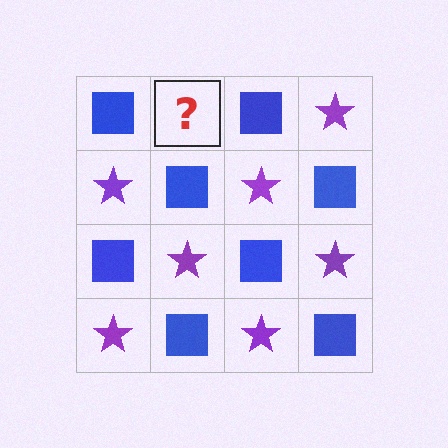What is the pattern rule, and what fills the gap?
The rule is that it alternates blue square and purple star in a checkerboard pattern. The gap should be filled with a purple star.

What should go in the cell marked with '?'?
The missing cell should contain a purple star.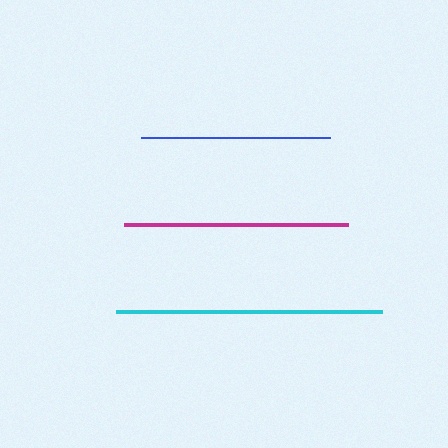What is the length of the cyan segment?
The cyan segment is approximately 266 pixels long.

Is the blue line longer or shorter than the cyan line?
The cyan line is longer than the blue line.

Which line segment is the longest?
The cyan line is the longest at approximately 266 pixels.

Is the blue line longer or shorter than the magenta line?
The magenta line is longer than the blue line.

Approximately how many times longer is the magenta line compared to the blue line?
The magenta line is approximately 1.2 times the length of the blue line.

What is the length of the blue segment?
The blue segment is approximately 189 pixels long.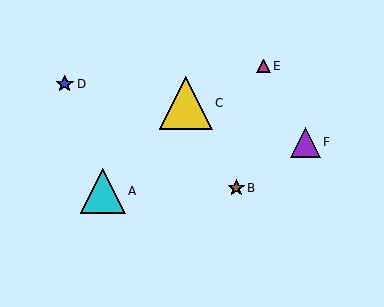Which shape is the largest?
The yellow triangle (labeled C) is the largest.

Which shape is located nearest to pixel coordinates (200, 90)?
The yellow triangle (labeled C) at (186, 103) is nearest to that location.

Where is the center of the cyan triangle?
The center of the cyan triangle is at (103, 191).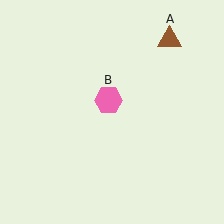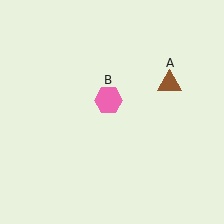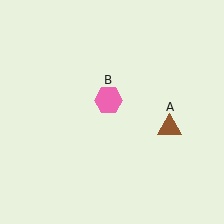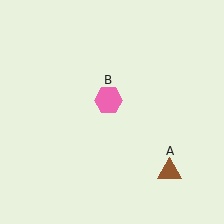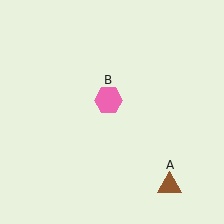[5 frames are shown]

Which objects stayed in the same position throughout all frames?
Pink hexagon (object B) remained stationary.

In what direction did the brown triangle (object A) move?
The brown triangle (object A) moved down.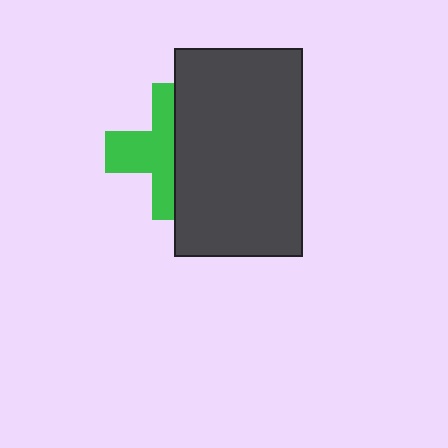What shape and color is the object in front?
The object in front is a dark gray rectangle.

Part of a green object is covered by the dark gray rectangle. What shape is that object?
It is a cross.